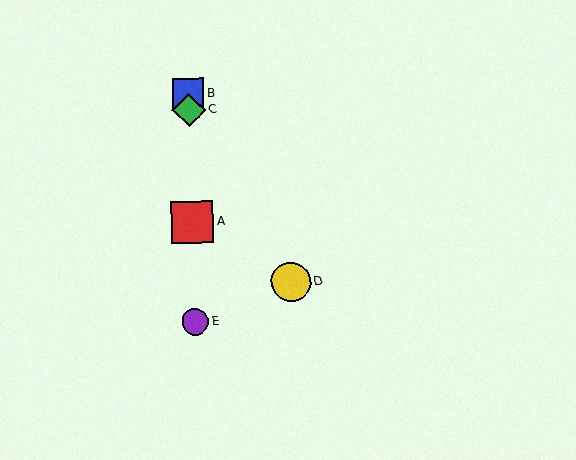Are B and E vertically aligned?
Yes, both are at x≈188.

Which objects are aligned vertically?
Objects A, B, C, E are aligned vertically.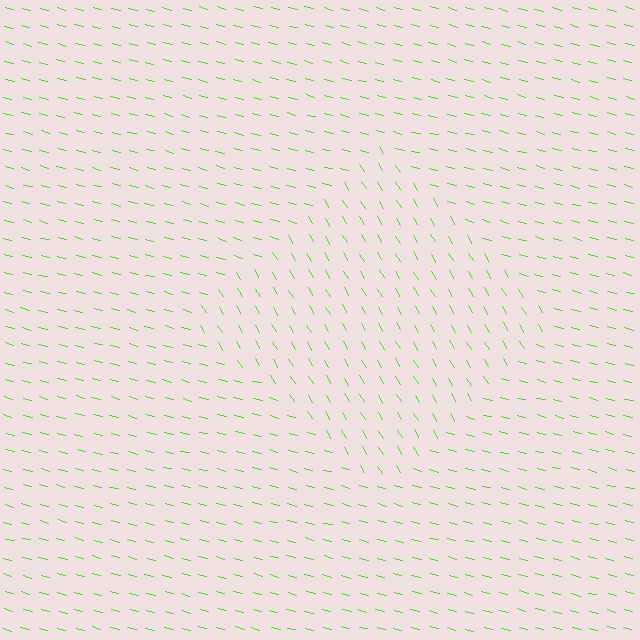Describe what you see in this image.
The image is filled with small lime line segments. A diamond region in the image has lines oriented differently from the surrounding lines, creating a visible texture boundary.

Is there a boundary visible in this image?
Yes, there is a texture boundary formed by a change in line orientation.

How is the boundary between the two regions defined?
The boundary is defined purely by a change in line orientation (approximately 45 degrees difference). All lines are the same color and thickness.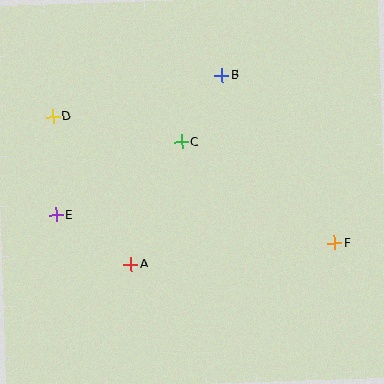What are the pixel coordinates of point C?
Point C is at (182, 142).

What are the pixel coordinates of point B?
Point B is at (222, 75).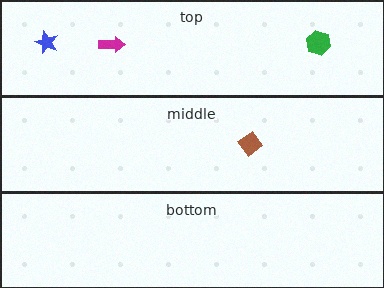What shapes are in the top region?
The blue star, the magenta arrow, the green hexagon.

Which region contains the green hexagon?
The top region.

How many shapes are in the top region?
3.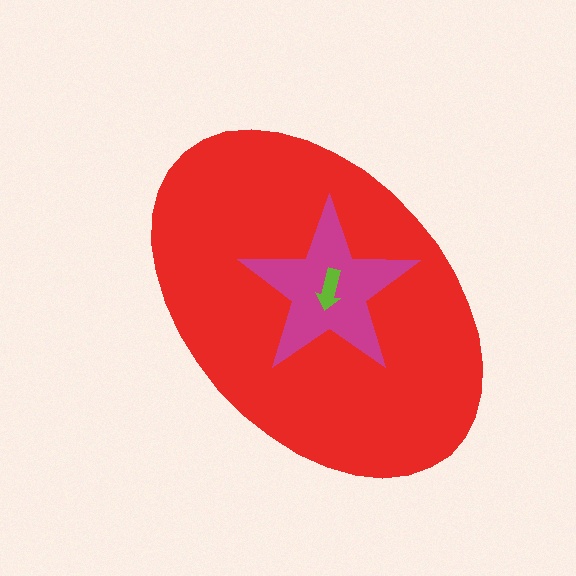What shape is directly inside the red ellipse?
The magenta star.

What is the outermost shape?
The red ellipse.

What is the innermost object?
The lime arrow.